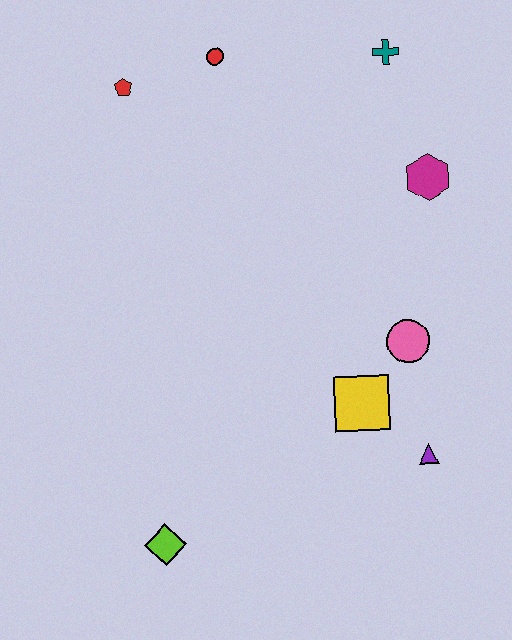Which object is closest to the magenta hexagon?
The teal cross is closest to the magenta hexagon.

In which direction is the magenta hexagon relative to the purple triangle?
The magenta hexagon is above the purple triangle.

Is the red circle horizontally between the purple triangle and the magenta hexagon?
No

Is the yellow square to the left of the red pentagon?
No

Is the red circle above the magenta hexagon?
Yes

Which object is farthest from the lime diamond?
The teal cross is farthest from the lime diamond.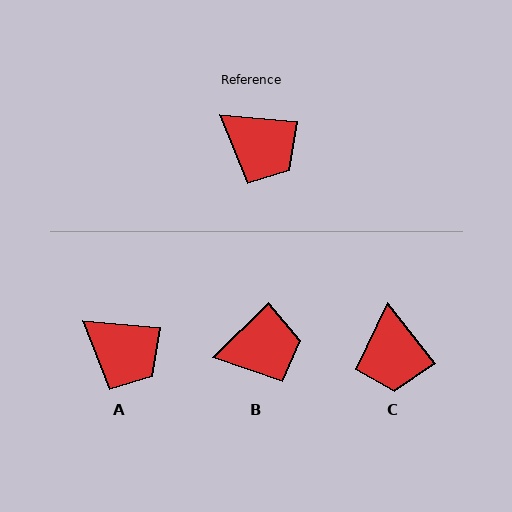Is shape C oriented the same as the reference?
No, it is off by about 47 degrees.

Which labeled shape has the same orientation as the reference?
A.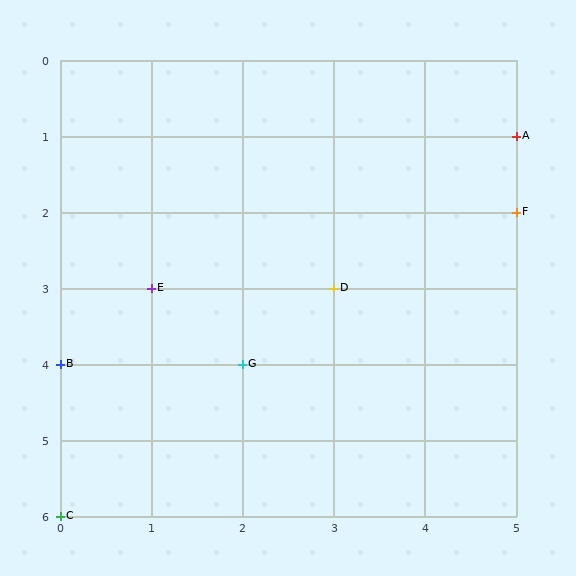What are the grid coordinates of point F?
Point F is at grid coordinates (5, 2).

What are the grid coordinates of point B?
Point B is at grid coordinates (0, 4).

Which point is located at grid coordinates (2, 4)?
Point G is at (2, 4).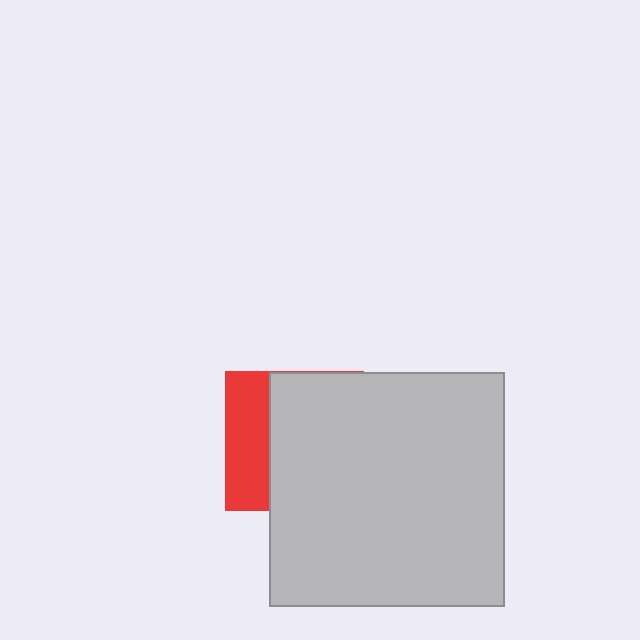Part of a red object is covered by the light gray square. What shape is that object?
It is a square.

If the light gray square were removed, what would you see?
You would see the complete red square.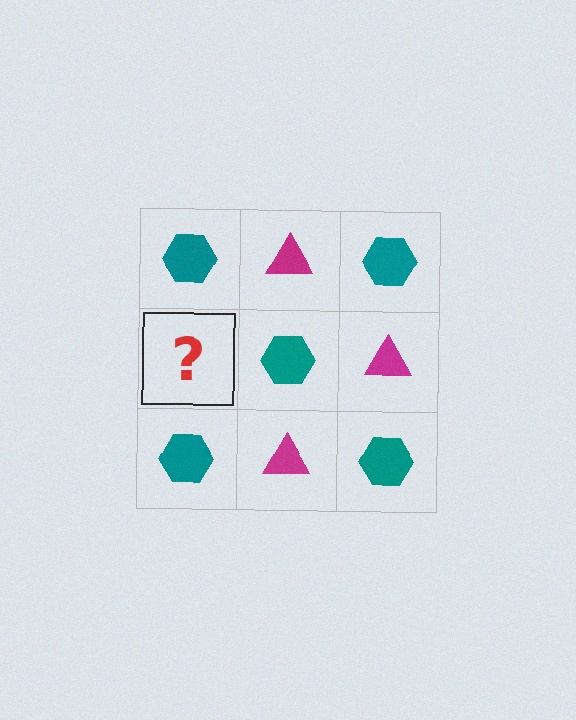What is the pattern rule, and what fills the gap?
The rule is that it alternates teal hexagon and magenta triangle in a checkerboard pattern. The gap should be filled with a magenta triangle.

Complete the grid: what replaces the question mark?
The question mark should be replaced with a magenta triangle.